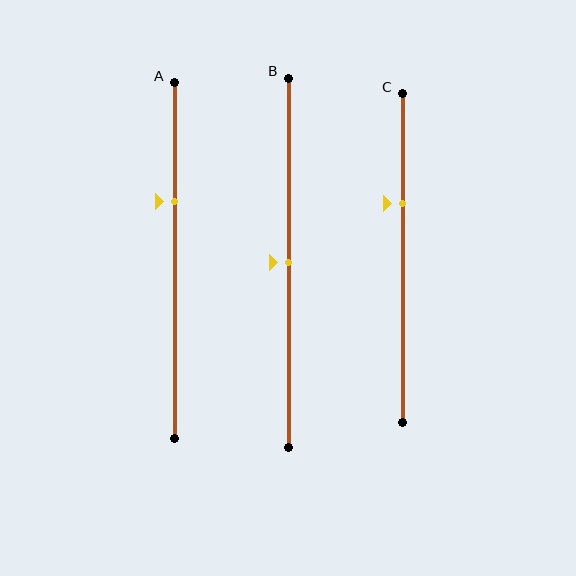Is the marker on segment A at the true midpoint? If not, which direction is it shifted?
No, the marker on segment A is shifted upward by about 17% of the segment length.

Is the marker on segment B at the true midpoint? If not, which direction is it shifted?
Yes, the marker on segment B is at the true midpoint.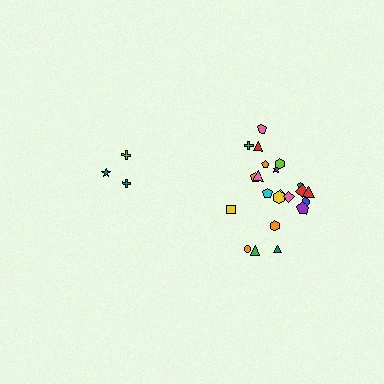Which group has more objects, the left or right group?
The right group.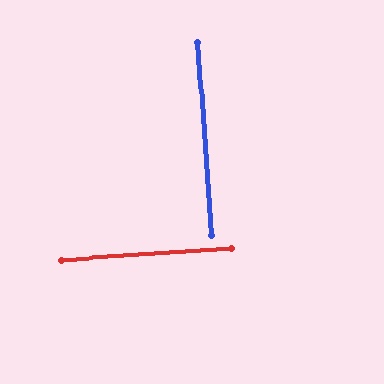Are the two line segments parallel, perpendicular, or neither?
Perpendicular — they meet at approximately 90°.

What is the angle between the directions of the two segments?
Approximately 90 degrees.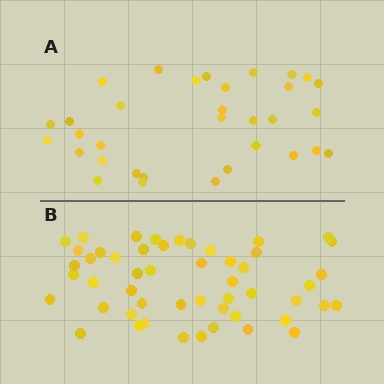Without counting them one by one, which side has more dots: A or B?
Region B (the bottom region) has more dots.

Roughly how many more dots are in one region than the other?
Region B has approximately 20 more dots than region A.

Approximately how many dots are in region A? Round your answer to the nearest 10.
About 30 dots. (The exact count is 33, which rounds to 30.)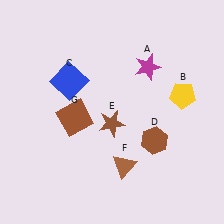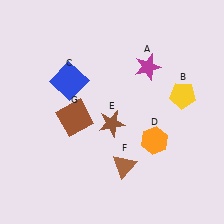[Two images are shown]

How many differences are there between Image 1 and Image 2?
There is 1 difference between the two images.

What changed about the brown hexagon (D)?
In Image 1, D is brown. In Image 2, it changed to orange.